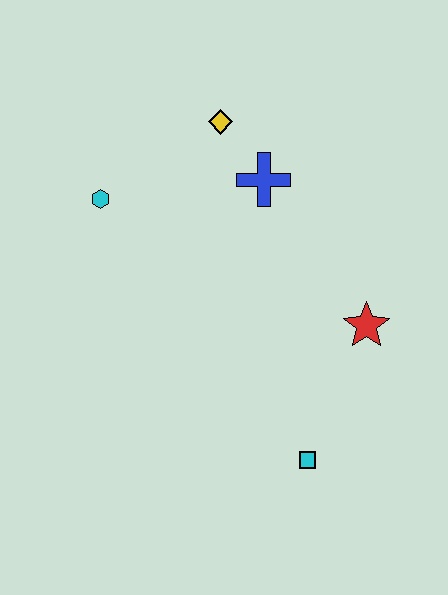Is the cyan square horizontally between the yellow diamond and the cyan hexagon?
No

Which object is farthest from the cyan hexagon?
The cyan square is farthest from the cyan hexagon.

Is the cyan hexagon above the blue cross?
No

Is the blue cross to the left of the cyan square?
Yes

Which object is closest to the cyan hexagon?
The yellow diamond is closest to the cyan hexagon.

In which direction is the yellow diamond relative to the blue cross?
The yellow diamond is above the blue cross.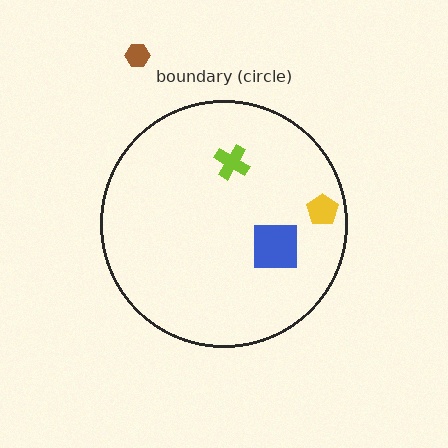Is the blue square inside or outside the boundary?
Inside.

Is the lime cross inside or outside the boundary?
Inside.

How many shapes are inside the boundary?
3 inside, 1 outside.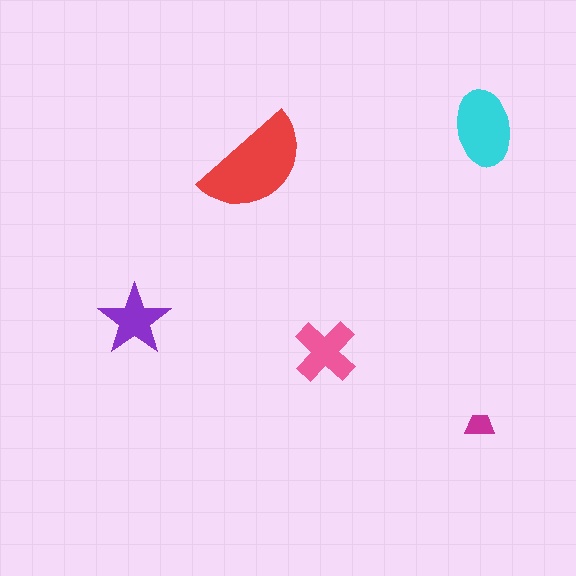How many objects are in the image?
There are 5 objects in the image.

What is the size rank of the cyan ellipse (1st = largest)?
2nd.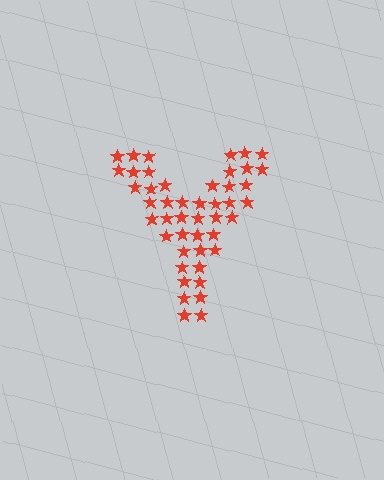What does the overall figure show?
The overall figure shows the letter Y.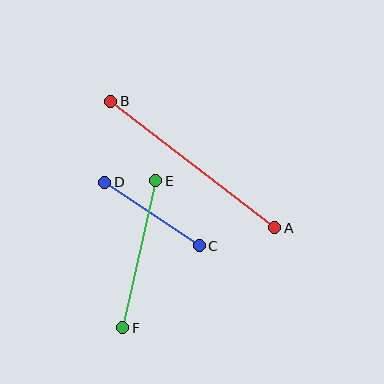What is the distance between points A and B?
The distance is approximately 207 pixels.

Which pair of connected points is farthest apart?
Points A and B are farthest apart.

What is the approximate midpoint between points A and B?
The midpoint is at approximately (193, 165) pixels.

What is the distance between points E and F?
The distance is approximately 150 pixels.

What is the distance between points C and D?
The distance is approximately 114 pixels.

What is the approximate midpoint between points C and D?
The midpoint is at approximately (152, 214) pixels.